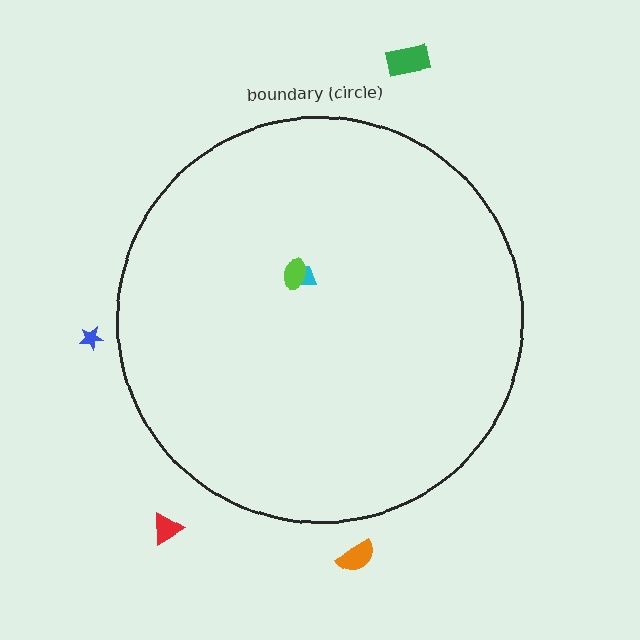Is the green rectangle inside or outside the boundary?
Outside.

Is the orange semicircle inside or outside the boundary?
Outside.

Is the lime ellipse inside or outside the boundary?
Inside.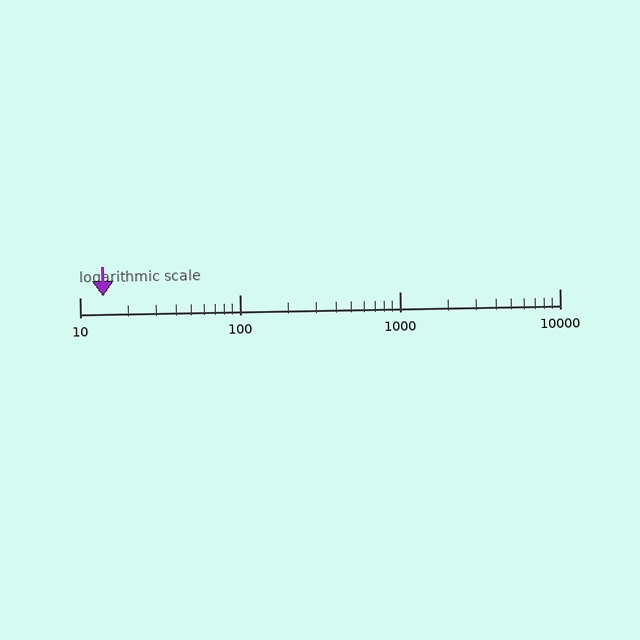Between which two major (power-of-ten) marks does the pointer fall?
The pointer is between 10 and 100.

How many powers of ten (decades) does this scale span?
The scale spans 3 decades, from 10 to 10000.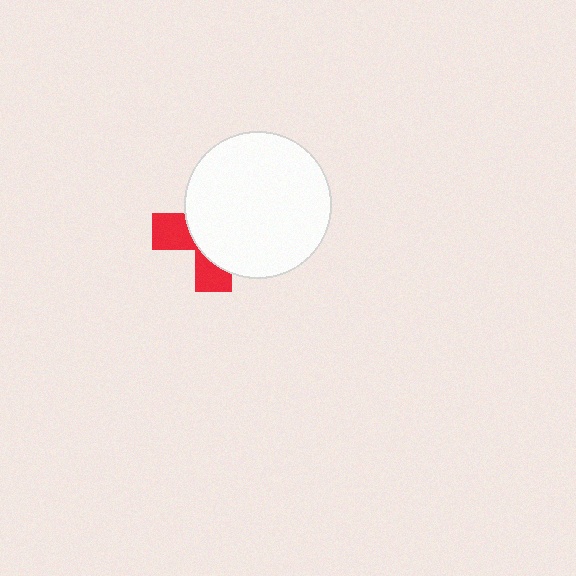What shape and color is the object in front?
The object in front is a white circle.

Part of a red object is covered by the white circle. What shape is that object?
It is a cross.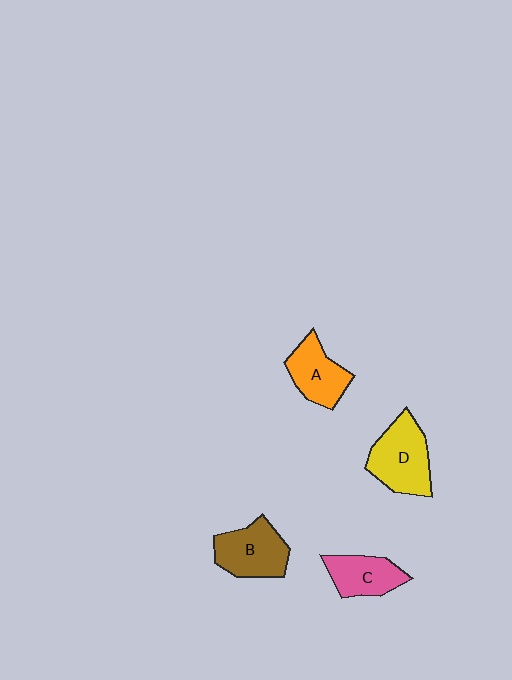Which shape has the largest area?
Shape D (yellow).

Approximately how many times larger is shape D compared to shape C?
Approximately 1.4 times.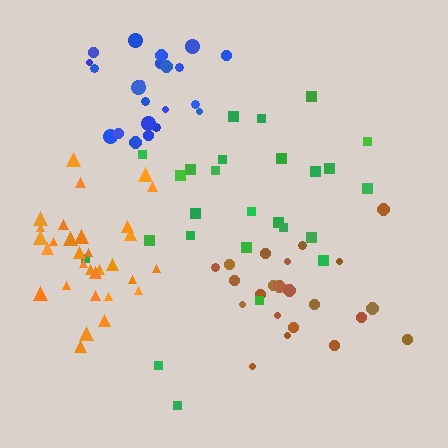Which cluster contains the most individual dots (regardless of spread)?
Orange (31).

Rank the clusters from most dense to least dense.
blue, orange, brown, green.